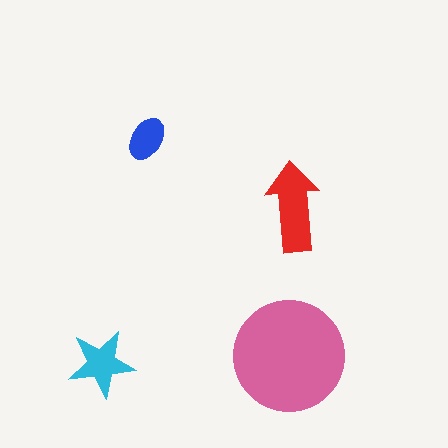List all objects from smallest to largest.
The blue ellipse, the cyan star, the red arrow, the pink circle.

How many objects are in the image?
There are 4 objects in the image.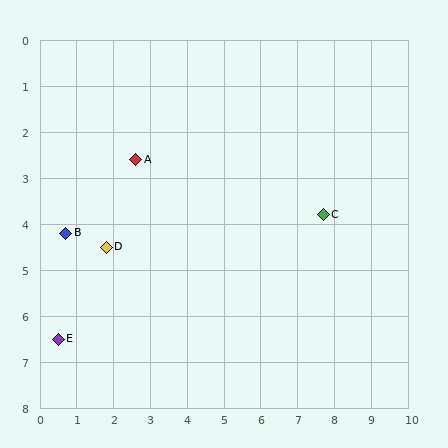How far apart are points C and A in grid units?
Points C and A are about 5.2 grid units apart.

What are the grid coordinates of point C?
Point C is at approximately (7.7, 3.8).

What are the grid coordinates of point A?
Point A is at approximately (2.6, 2.6).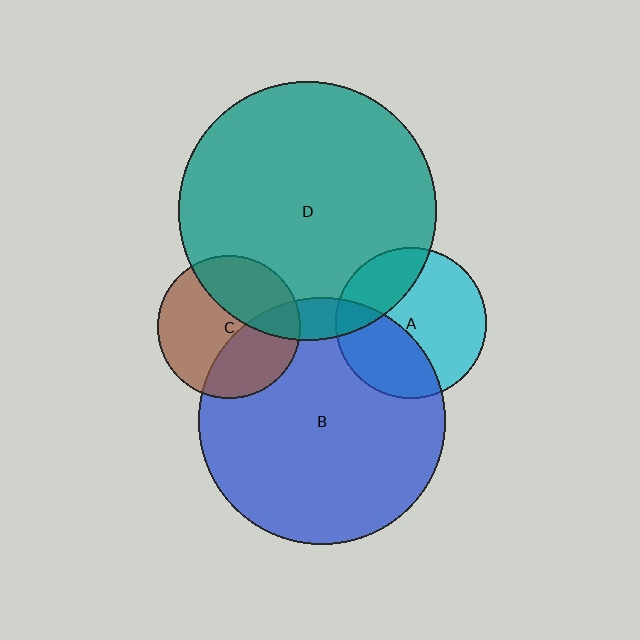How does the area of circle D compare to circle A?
Approximately 2.9 times.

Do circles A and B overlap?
Yes.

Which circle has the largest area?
Circle D (teal).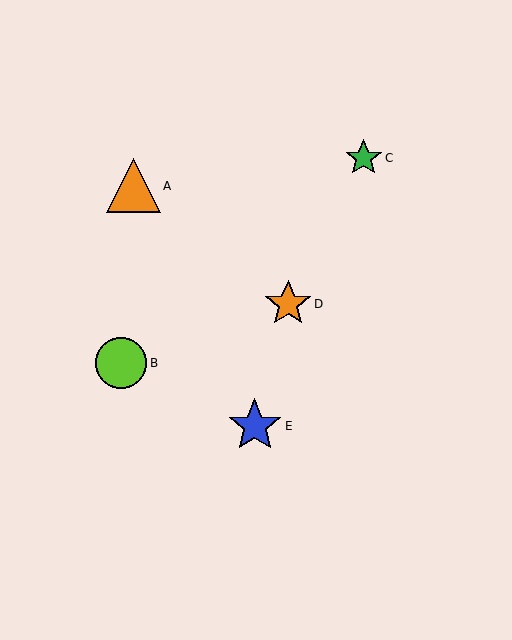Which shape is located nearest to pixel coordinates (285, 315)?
The orange star (labeled D) at (288, 304) is nearest to that location.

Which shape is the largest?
The blue star (labeled E) is the largest.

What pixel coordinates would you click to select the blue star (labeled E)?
Click at (255, 426) to select the blue star E.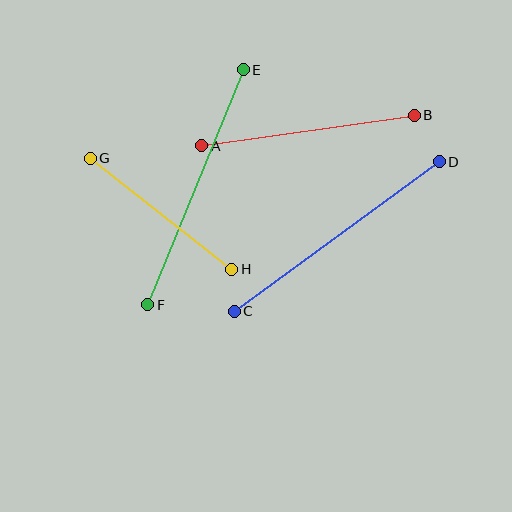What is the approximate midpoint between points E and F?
The midpoint is at approximately (195, 187) pixels.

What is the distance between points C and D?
The distance is approximately 254 pixels.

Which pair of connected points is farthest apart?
Points C and D are farthest apart.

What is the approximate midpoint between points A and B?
The midpoint is at approximately (308, 130) pixels.